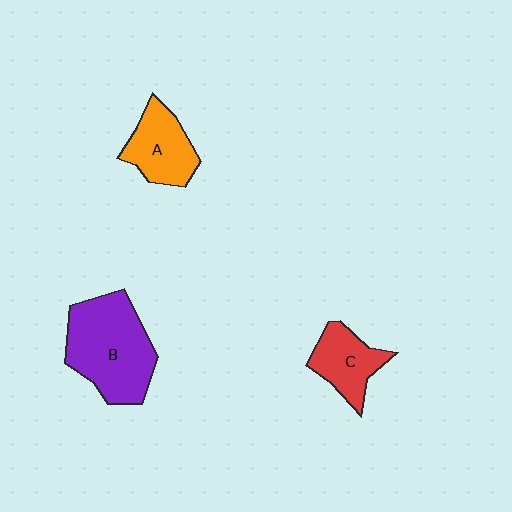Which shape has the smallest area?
Shape C (red).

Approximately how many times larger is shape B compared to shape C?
Approximately 1.9 times.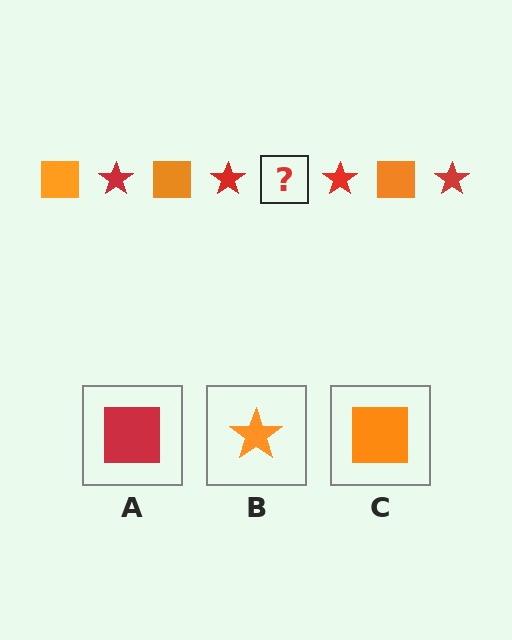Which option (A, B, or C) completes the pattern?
C.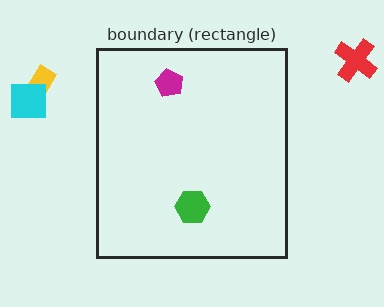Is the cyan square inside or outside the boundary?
Outside.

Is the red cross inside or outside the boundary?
Outside.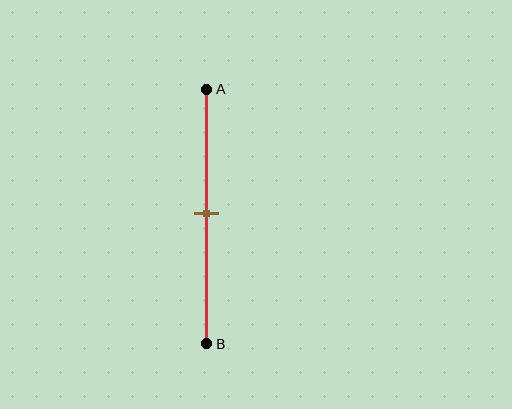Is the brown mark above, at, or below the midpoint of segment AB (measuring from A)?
The brown mark is approximately at the midpoint of segment AB.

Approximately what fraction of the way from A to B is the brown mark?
The brown mark is approximately 50% of the way from A to B.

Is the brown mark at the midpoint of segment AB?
Yes, the mark is approximately at the midpoint.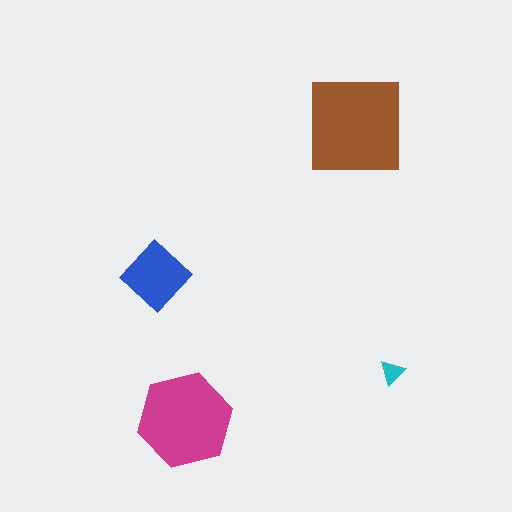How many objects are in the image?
There are 4 objects in the image.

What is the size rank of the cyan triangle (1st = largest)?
4th.